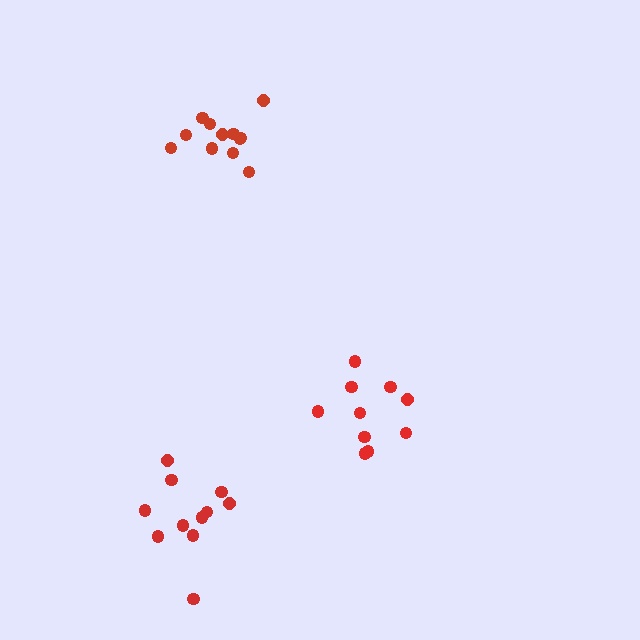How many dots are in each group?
Group 1: 10 dots, Group 2: 12 dots, Group 3: 11 dots (33 total).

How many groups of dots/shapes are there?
There are 3 groups.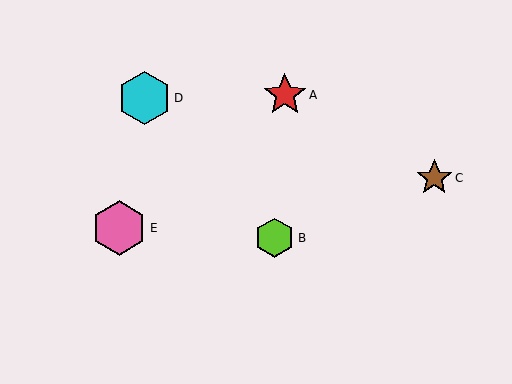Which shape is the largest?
The pink hexagon (labeled E) is the largest.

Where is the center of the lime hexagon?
The center of the lime hexagon is at (275, 238).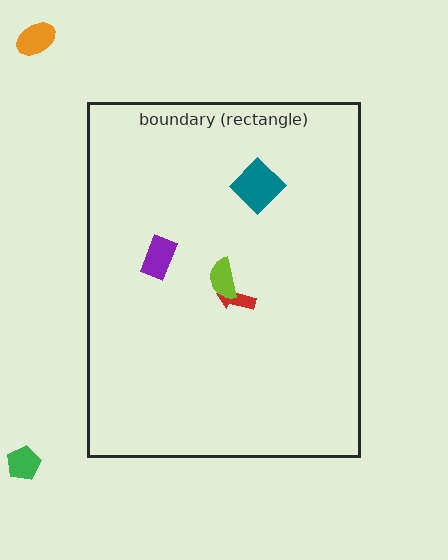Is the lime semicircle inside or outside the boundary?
Inside.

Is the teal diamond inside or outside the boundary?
Inside.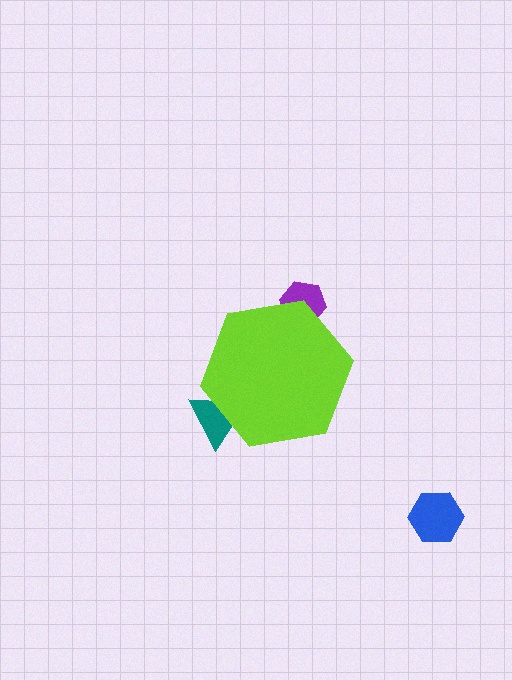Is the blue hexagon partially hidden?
No, the blue hexagon is fully visible.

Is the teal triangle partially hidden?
Yes, the teal triangle is partially hidden behind the lime hexagon.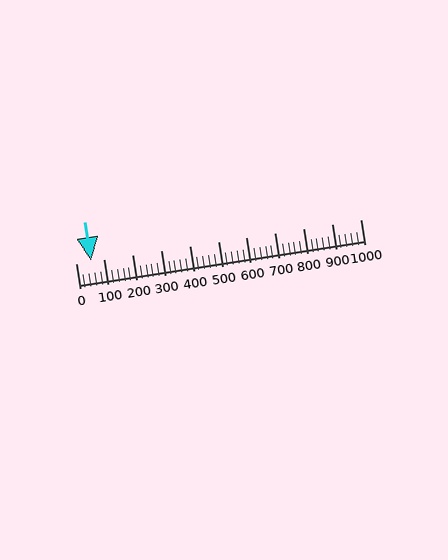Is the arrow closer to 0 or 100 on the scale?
The arrow is closer to 100.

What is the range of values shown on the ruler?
The ruler shows values from 0 to 1000.